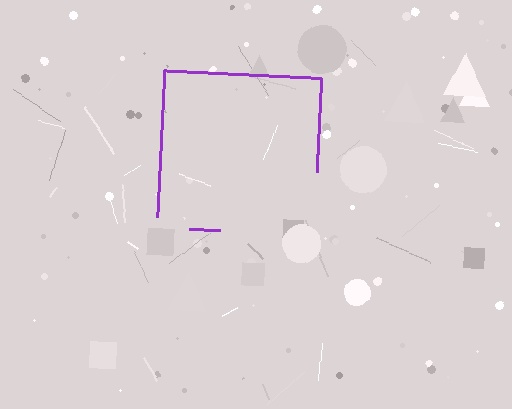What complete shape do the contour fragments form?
The contour fragments form a square.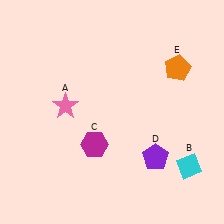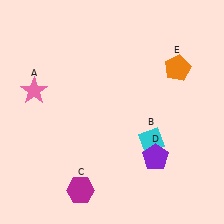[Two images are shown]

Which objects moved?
The objects that moved are: the pink star (A), the cyan diamond (B), the magenta hexagon (C).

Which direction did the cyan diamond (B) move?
The cyan diamond (B) moved left.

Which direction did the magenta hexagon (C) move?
The magenta hexagon (C) moved down.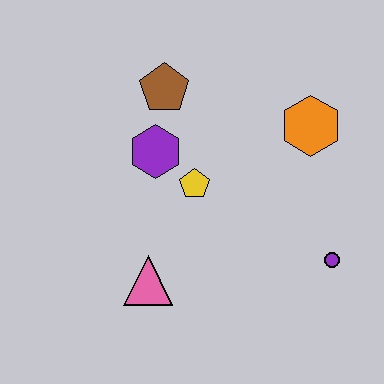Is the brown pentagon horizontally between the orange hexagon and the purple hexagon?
Yes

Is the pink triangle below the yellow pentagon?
Yes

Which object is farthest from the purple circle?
The brown pentagon is farthest from the purple circle.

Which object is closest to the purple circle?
The orange hexagon is closest to the purple circle.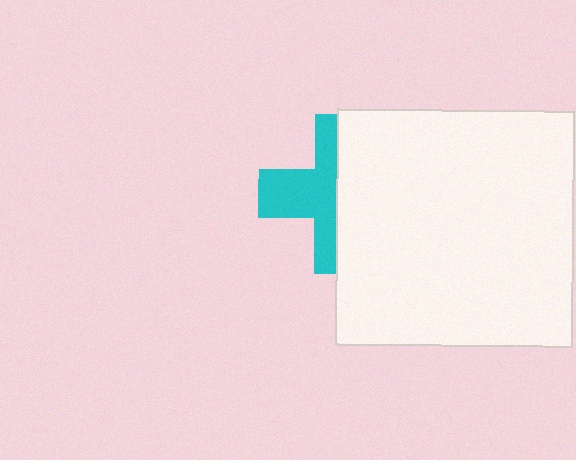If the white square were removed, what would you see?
You would see the complete cyan cross.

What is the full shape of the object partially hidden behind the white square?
The partially hidden object is a cyan cross.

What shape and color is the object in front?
The object in front is a white square.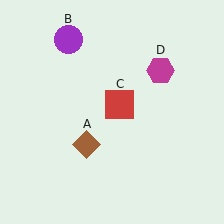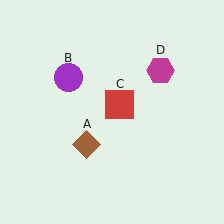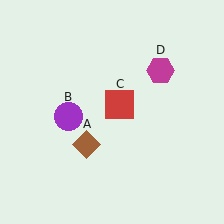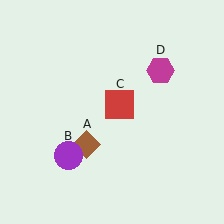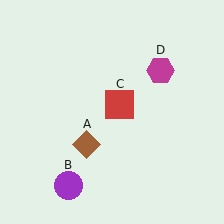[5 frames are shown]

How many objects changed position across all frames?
1 object changed position: purple circle (object B).